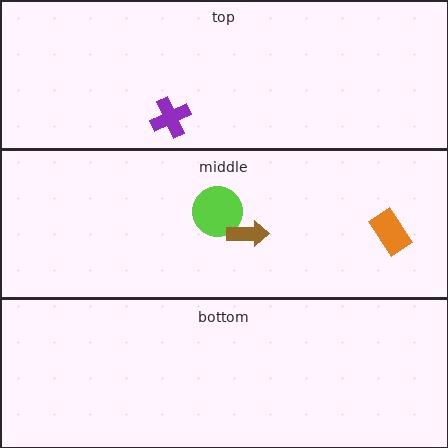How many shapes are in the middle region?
3.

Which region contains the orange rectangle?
The middle region.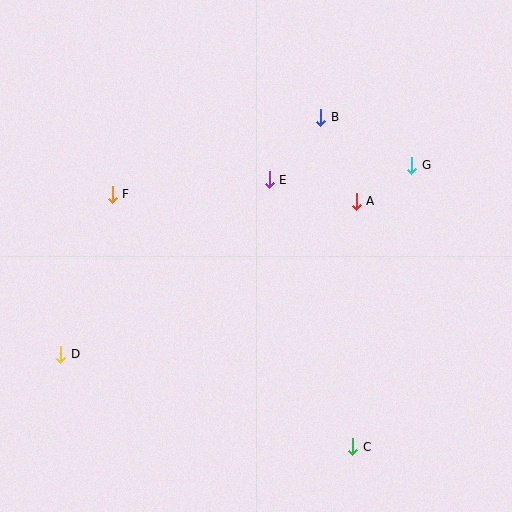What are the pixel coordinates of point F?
Point F is at (112, 194).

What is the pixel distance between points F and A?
The distance between F and A is 244 pixels.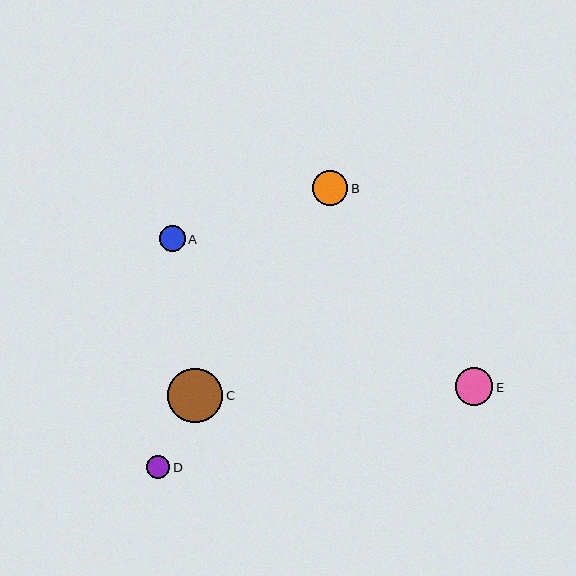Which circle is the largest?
Circle C is the largest with a size of approximately 55 pixels.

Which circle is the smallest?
Circle D is the smallest with a size of approximately 23 pixels.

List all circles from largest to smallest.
From largest to smallest: C, E, B, A, D.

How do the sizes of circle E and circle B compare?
Circle E and circle B are approximately the same size.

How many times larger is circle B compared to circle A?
Circle B is approximately 1.4 times the size of circle A.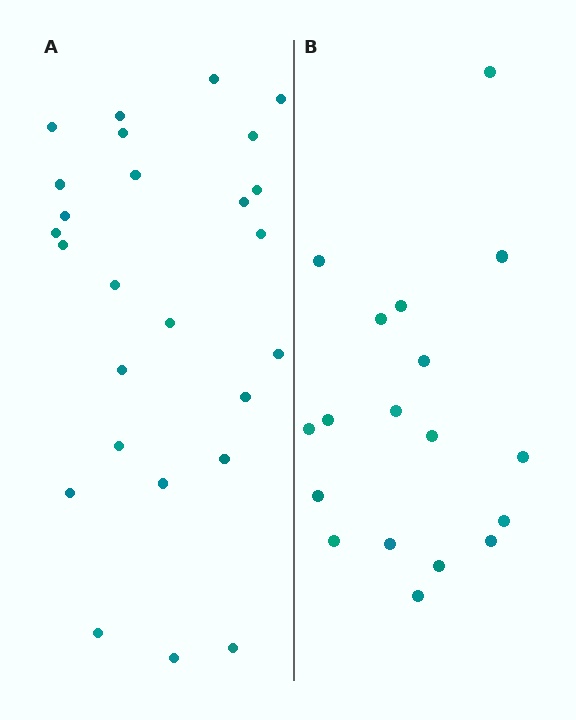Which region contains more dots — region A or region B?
Region A (the left region) has more dots.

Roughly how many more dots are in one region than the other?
Region A has roughly 8 or so more dots than region B.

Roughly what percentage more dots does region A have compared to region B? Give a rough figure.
About 45% more.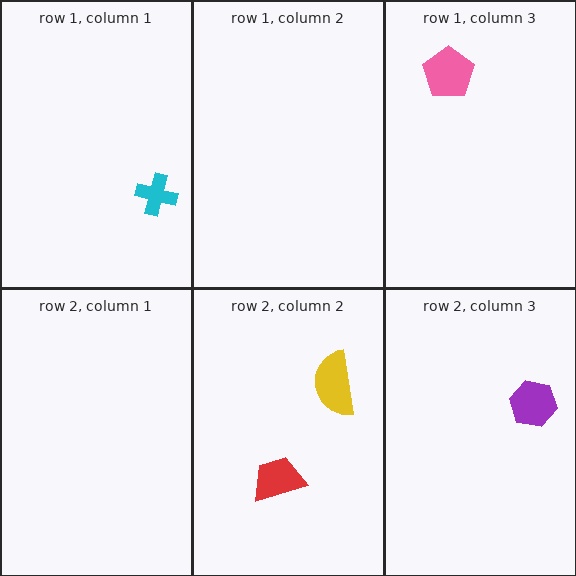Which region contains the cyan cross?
The row 1, column 1 region.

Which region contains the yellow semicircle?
The row 2, column 2 region.